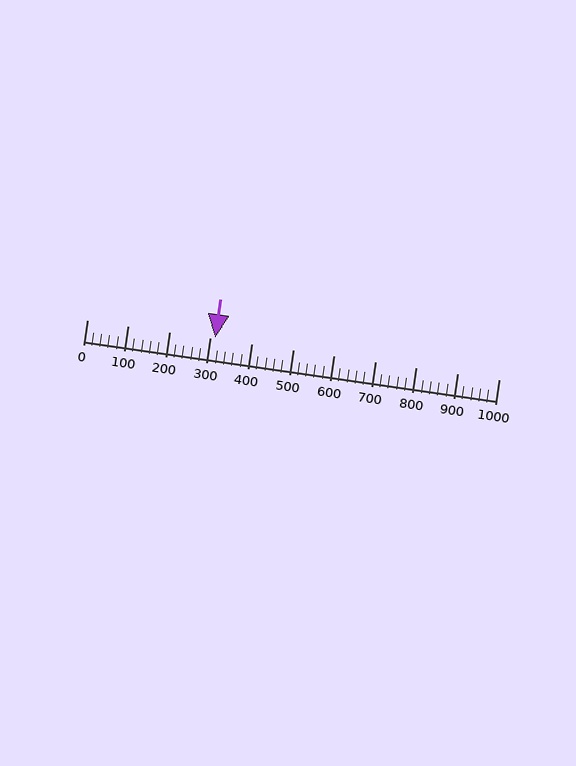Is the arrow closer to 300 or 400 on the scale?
The arrow is closer to 300.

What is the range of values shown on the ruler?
The ruler shows values from 0 to 1000.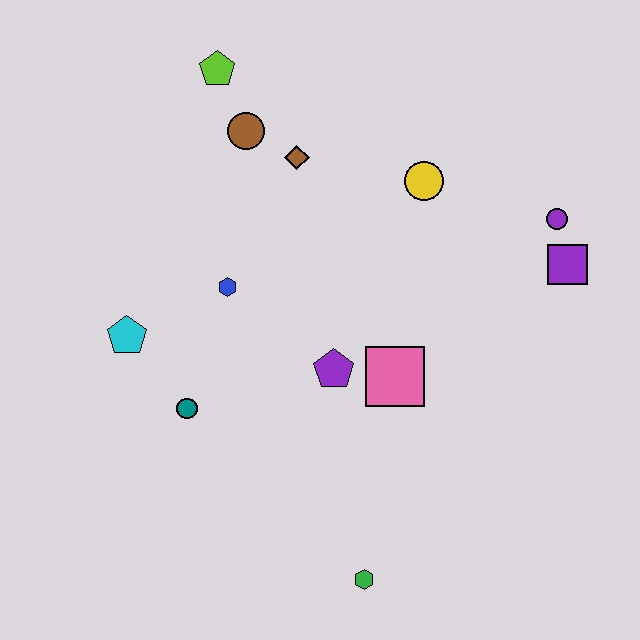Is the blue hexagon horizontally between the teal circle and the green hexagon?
Yes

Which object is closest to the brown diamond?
The brown circle is closest to the brown diamond.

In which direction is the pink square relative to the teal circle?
The pink square is to the right of the teal circle.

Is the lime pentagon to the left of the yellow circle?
Yes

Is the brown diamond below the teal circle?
No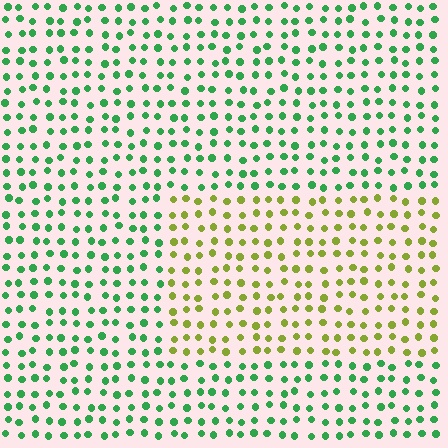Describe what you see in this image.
The image is filled with small green elements in a uniform arrangement. A rectangle-shaped region is visible where the elements are tinted to a slightly different hue, forming a subtle color boundary.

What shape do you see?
I see a rectangle.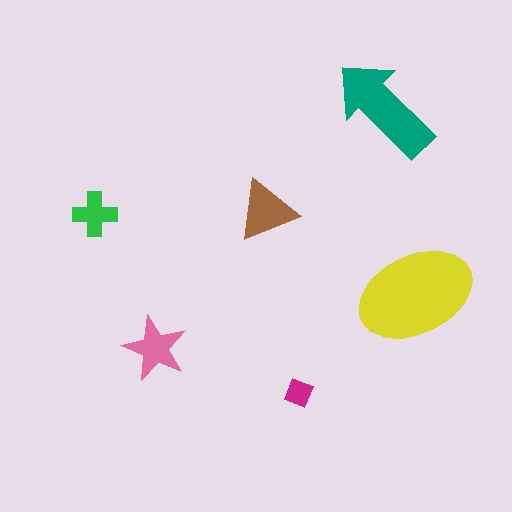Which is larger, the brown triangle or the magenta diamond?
The brown triangle.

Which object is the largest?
The yellow ellipse.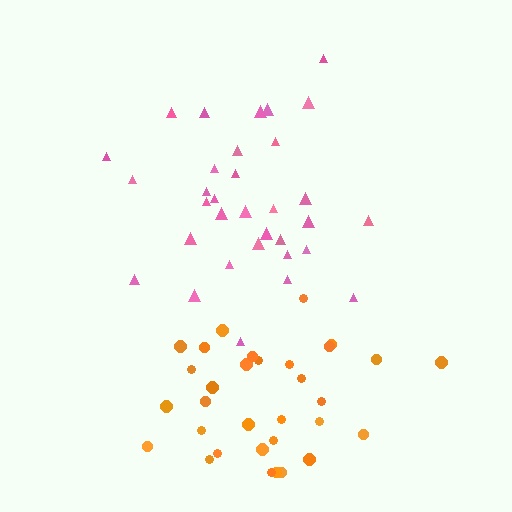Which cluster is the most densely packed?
Orange.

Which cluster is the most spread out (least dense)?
Pink.